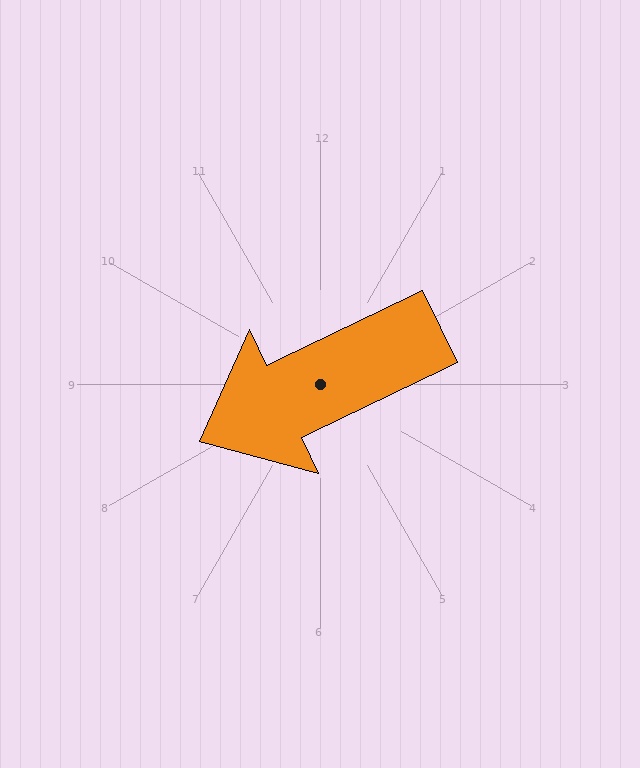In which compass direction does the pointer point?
Southwest.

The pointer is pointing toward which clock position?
Roughly 8 o'clock.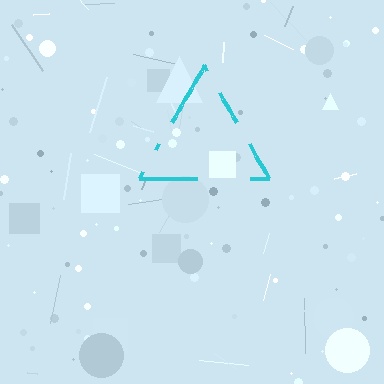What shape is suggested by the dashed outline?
The dashed outline suggests a triangle.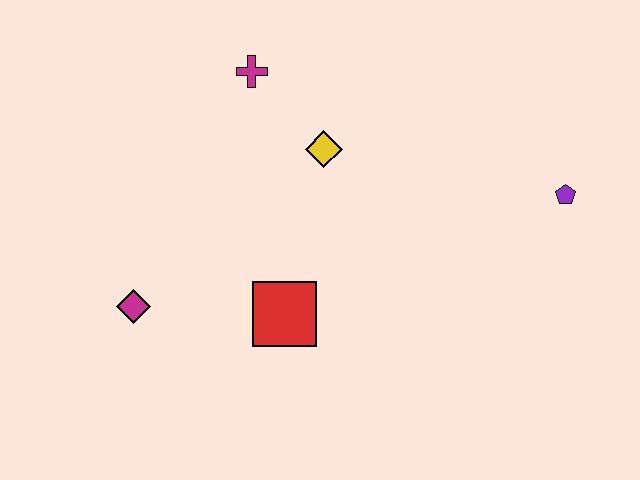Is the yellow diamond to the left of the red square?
No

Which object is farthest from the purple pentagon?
The magenta diamond is farthest from the purple pentagon.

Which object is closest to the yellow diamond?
The magenta cross is closest to the yellow diamond.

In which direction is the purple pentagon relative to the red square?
The purple pentagon is to the right of the red square.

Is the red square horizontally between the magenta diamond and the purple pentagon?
Yes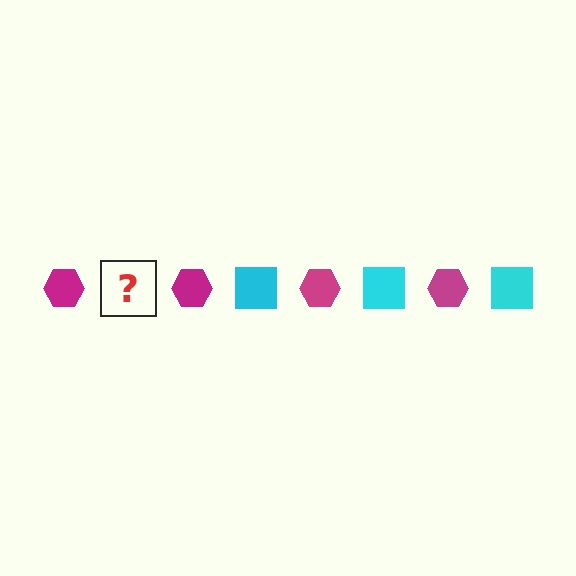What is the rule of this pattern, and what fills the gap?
The rule is that the pattern alternates between magenta hexagon and cyan square. The gap should be filled with a cyan square.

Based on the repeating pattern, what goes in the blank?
The blank should be a cyan square.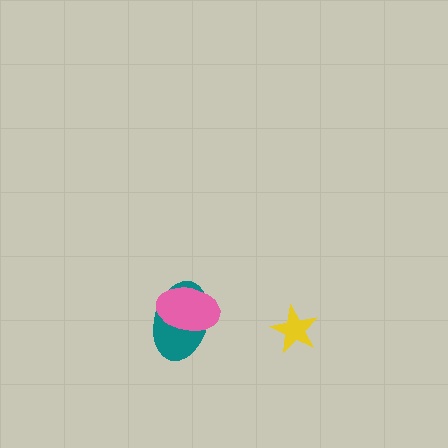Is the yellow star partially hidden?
No, no other shape covers it.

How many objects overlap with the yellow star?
0 objects overlap with the yellow star.